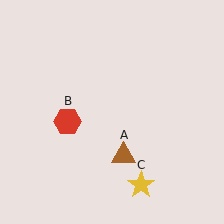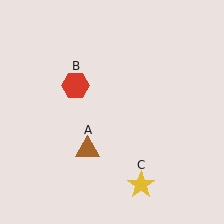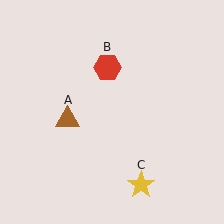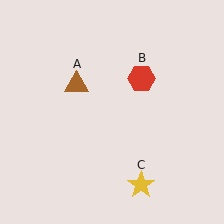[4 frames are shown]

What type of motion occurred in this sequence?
The brown triangle (object A), red hexagon (object B) rotated clockwise around the center of the scene.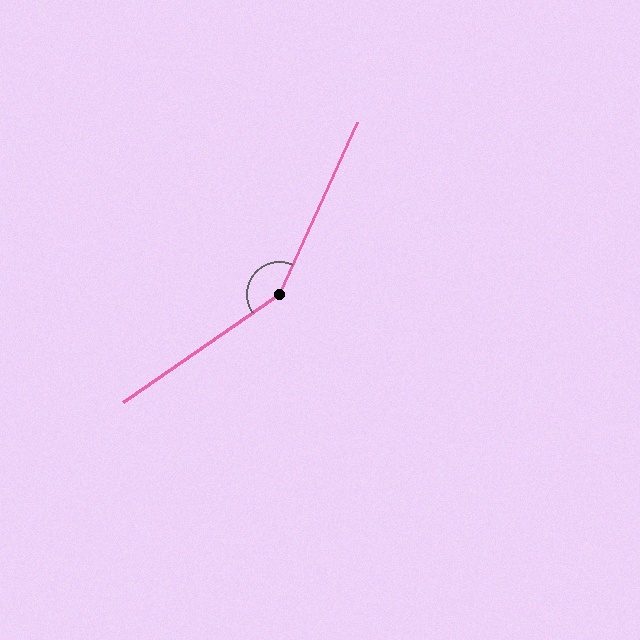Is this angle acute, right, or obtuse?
It is obtuse.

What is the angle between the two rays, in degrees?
Approximately 149 degrees.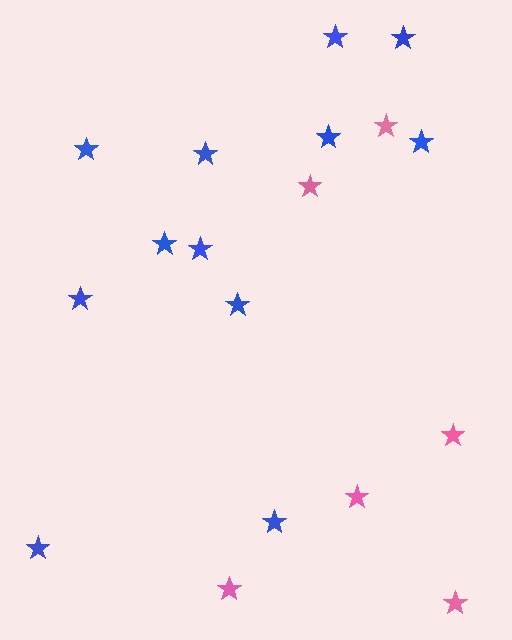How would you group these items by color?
There are 2 groups: one group of pink stars (6) and one group of blue stars (12).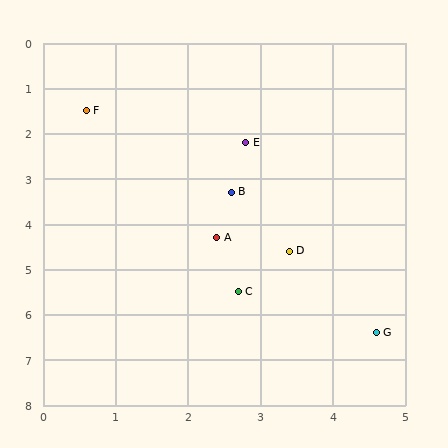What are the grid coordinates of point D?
Point D is at approximately (3.4, 4.6).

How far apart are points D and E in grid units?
Points D and E are about 2.5 grid units apart.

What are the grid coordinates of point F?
Point F is at approximately (0.6, 1.5).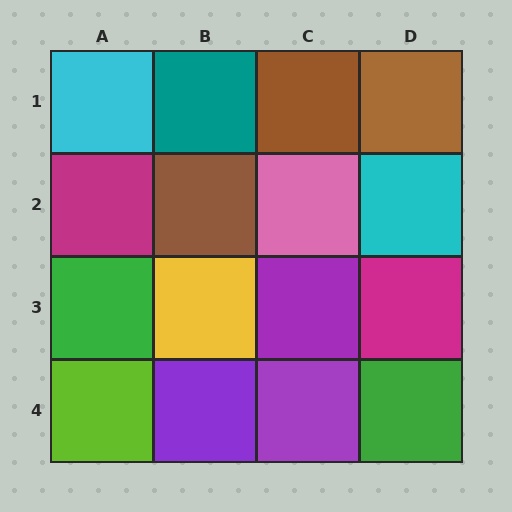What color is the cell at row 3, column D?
Magenta.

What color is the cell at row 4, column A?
Lime.